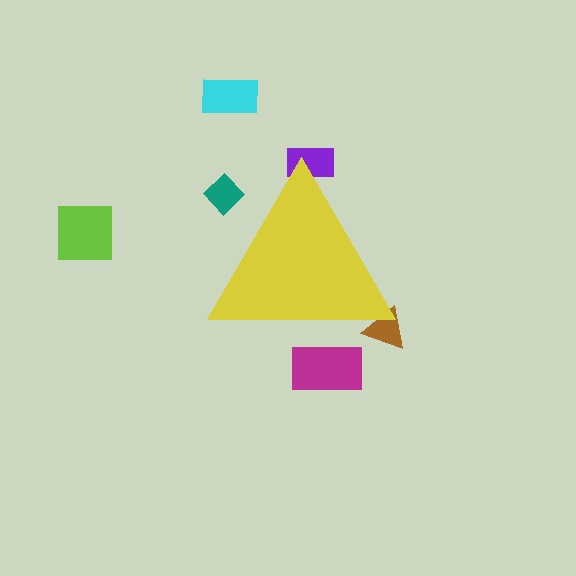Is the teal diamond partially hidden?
Yes, the teal diamond is partially hidden behind the yellow triangle.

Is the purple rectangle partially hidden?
Yes, the purple rectangle is partially hidden behind the yellow triangle.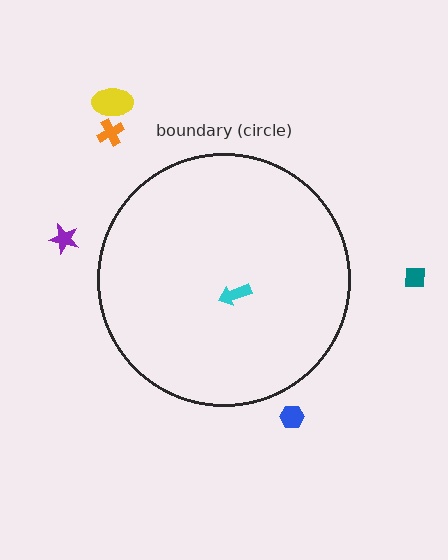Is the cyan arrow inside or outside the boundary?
Inside.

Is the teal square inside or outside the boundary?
Outside.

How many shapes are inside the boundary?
1 inside, 5 outside.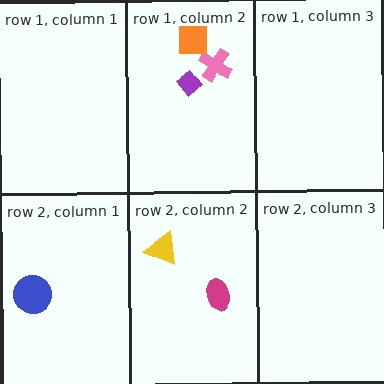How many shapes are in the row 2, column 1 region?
1.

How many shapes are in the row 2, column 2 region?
2.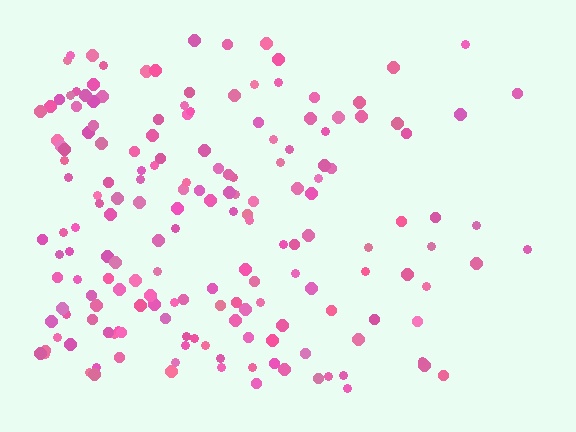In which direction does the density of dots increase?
From right to left, with the left side densest.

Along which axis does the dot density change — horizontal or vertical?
Horizontal.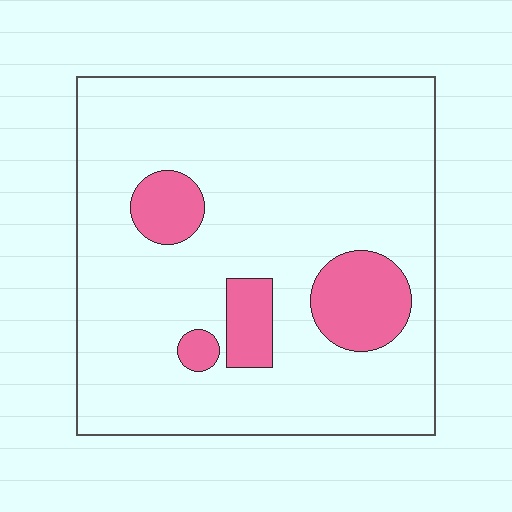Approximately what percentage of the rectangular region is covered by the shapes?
Approximately 15%.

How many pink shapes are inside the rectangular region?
4.